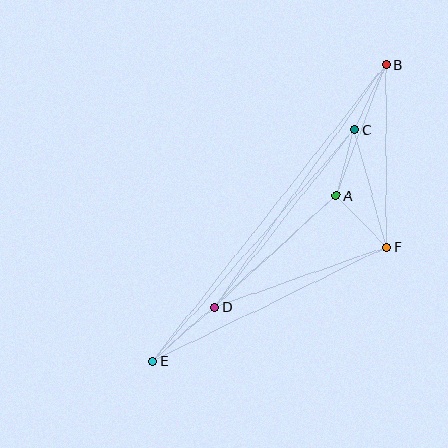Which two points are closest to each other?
Points A and C are closest to each other.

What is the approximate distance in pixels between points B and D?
The distance between B and D is approximately 297 pixels.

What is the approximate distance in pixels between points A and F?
The distance between A and F is approximately 72 pixels.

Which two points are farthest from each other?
Points B and E are farthest from each other.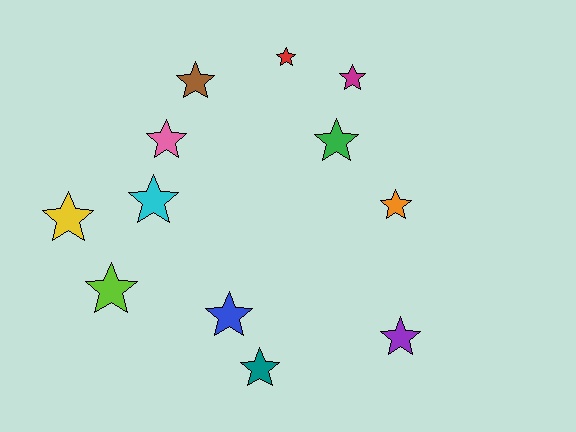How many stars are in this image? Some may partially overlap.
There are 12 stars.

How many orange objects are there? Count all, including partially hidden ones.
There is 1 orange object.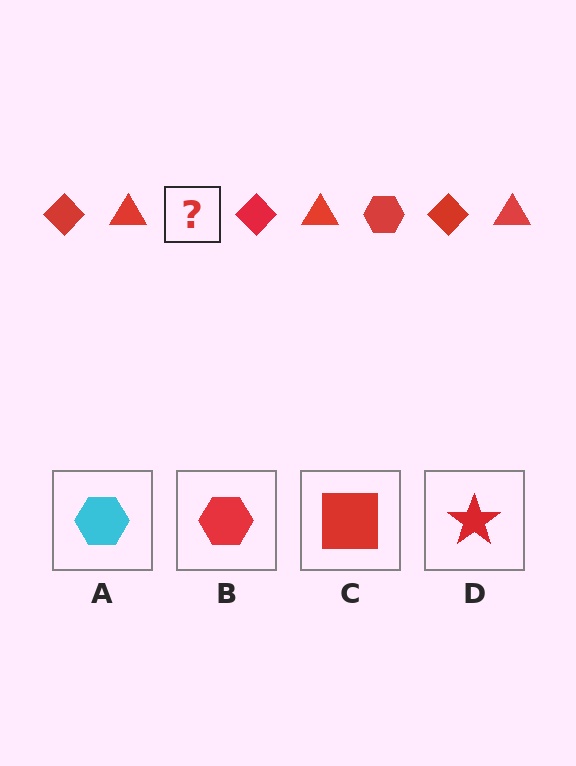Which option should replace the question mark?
Option B.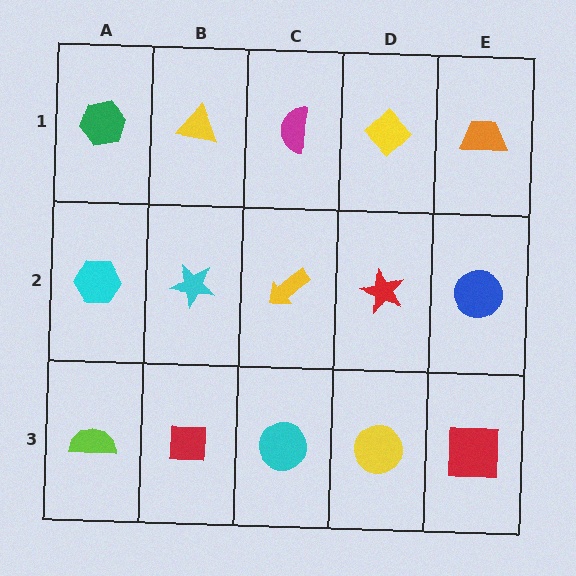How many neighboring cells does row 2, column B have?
4.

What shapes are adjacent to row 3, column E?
A blue circle (row 2, column E), a yellow circle (row 3, column D).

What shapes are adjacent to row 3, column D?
A red star (row 2, column D), a cyan circle (row 3, column C), a red square (row 3, column E).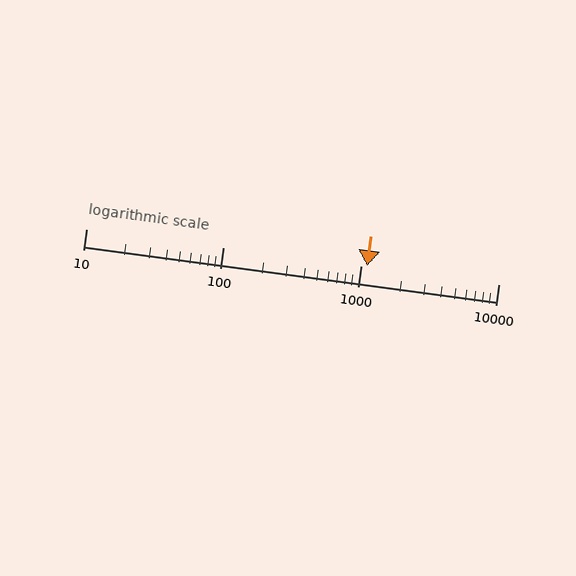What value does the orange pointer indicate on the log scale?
The pointer indicates approximately 1100.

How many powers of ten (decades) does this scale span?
The scale spans 3 decades, from 10 to 10000.